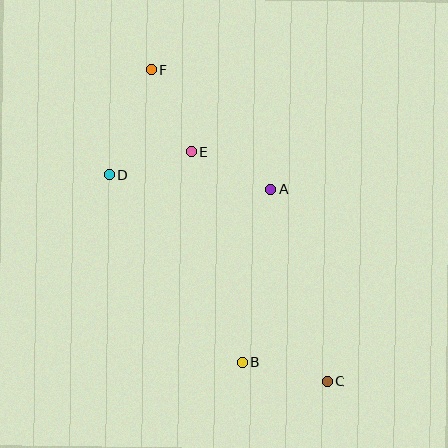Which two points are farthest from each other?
Points C and F are farthest from each other.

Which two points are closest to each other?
Points D and E are closest to each other.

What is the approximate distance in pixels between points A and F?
The distance between A and F is approximately 169 pixels.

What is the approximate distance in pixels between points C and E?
The distance between C and E is approximately 268 pixels.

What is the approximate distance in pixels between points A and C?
The distance between A and C is approximately 201 pixels.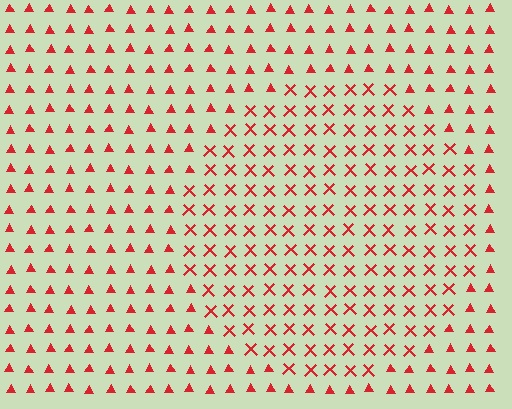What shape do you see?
I see a circle.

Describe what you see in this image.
The image is filled with small red elements arranged in a uniform grid. A circle-shaped region contains X marks, while the surrounding area contains triangles. The boundary is defined purely by the change in element shape.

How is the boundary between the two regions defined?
The boundary is defined by a change in element shape: X marks inside vs. triangles outside. All elements share the same color and spacing.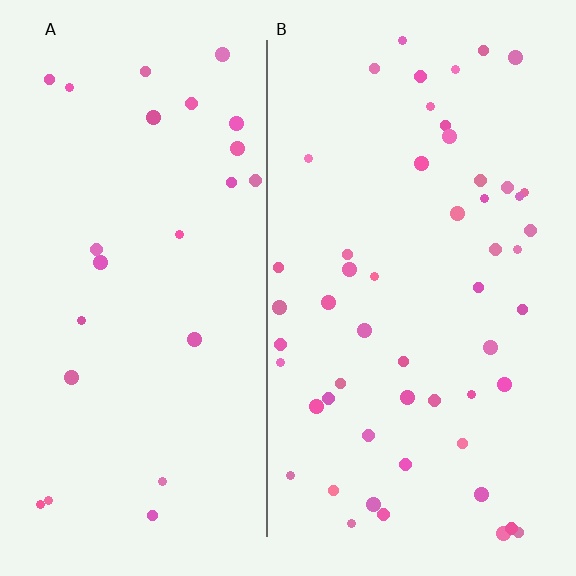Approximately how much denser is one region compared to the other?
Approximately 2.2× — region B over region A.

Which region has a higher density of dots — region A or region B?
B (the right).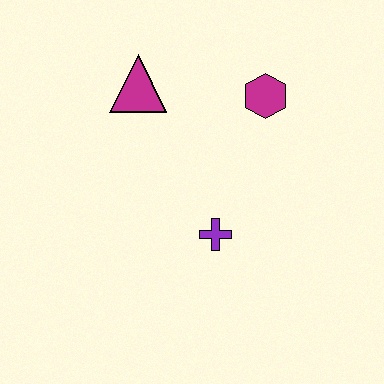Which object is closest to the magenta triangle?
The magenta hexagon is closest to the magenta triangle.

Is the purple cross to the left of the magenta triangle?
No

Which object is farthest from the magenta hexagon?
The purple cross is farthest from the magenta hexagon.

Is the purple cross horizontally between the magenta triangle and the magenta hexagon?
Yes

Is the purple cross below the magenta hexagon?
Yes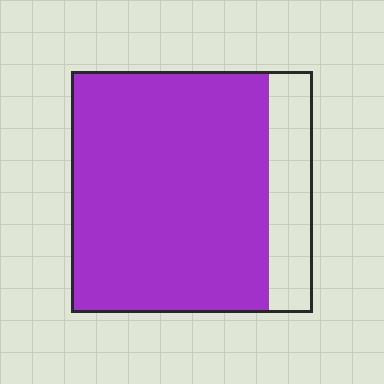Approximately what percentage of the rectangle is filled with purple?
Approximately 80%.